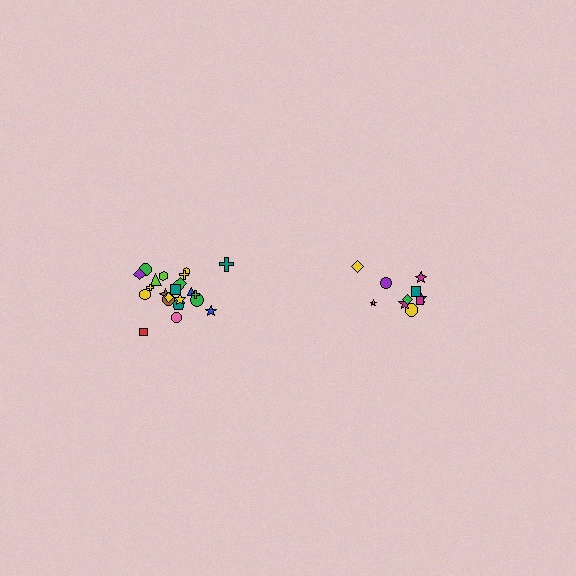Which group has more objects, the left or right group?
The left group.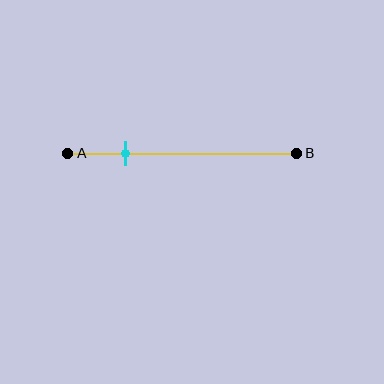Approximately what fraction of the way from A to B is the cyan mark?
The cyan mark is approximately 25% of the way from A to B.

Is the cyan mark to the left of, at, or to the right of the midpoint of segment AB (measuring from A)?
The cyan mark is to the left of the midpoint of segment AB.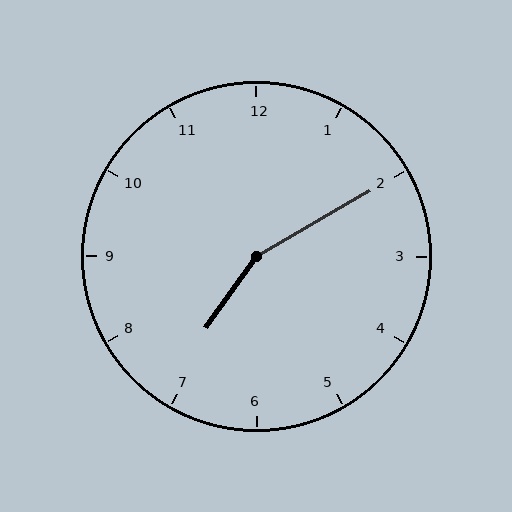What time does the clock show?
7:10.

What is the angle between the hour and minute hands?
Approximately 155 degrees.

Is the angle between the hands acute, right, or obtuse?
It is obtuse.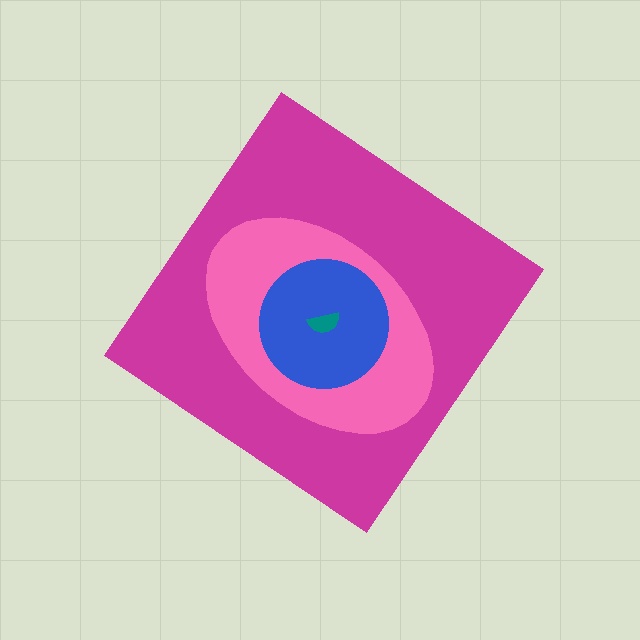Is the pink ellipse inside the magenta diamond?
Yes.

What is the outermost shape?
The magenta diamond.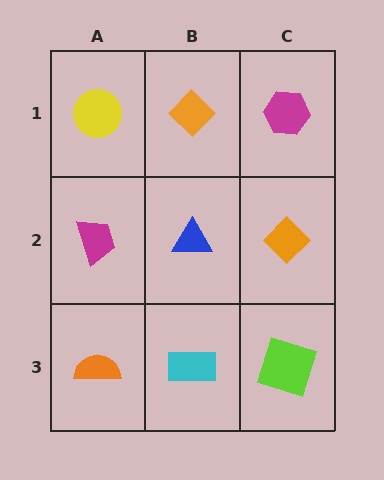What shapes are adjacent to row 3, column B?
A blue triangle (row 2, column B), an orange semicircle (row 3, column A), a lime square (row 3, column C).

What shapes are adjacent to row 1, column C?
An orange diamond (row 2, column C), an orange diamond (row 1, column B).